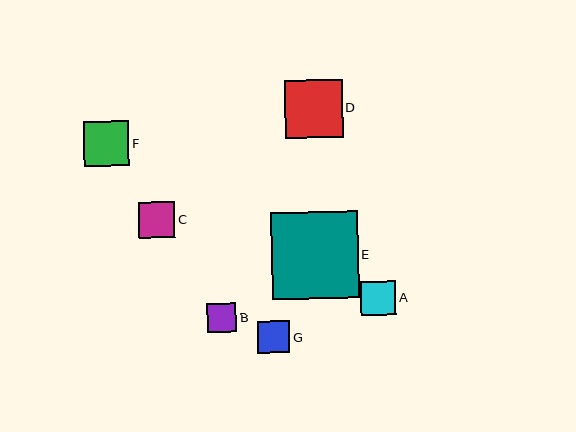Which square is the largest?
Square E is the largest with a size of approximately 86 pixels.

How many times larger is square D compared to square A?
Square D is approximately 1.7 times the size of square A.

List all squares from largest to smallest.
From largest to smallest: E, D, F, C, A, G, B.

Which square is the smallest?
Square B is the smallest with a size of approximately 29 pixels.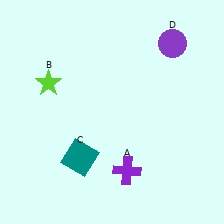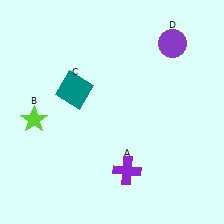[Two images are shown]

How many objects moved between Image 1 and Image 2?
2 objects moved between the two images.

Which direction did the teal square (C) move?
The teal square (C) moved up.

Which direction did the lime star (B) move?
The lime star (B) moved down.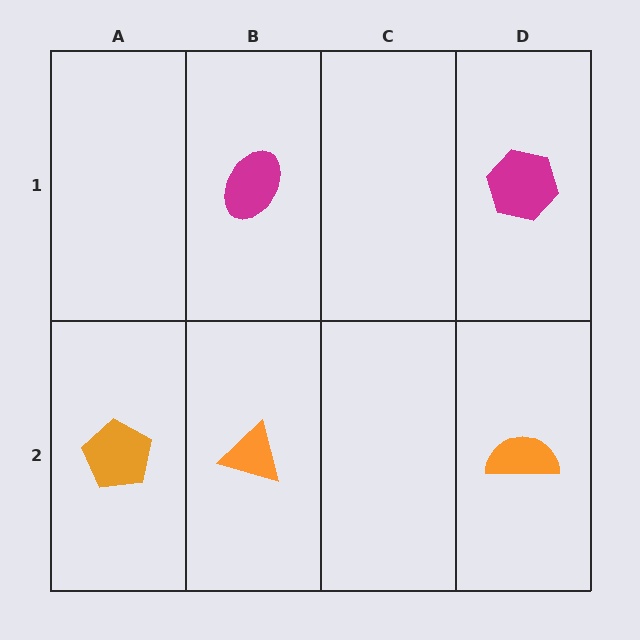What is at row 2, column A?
An orange pentagon.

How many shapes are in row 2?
3 shapes.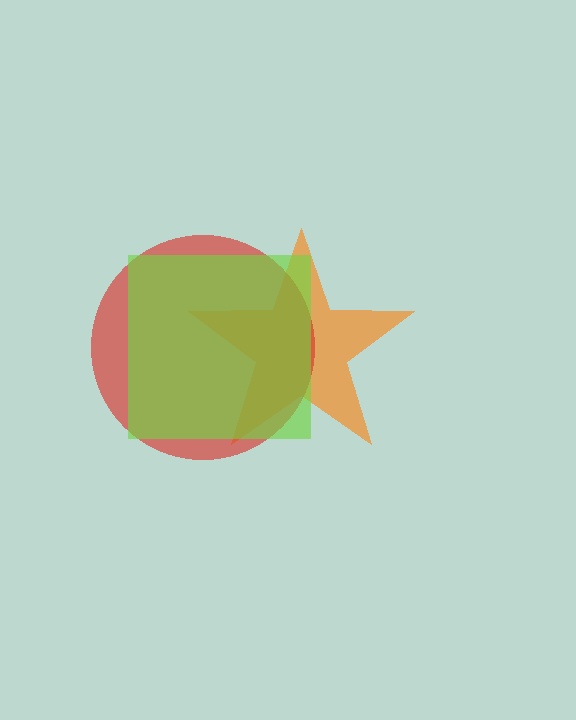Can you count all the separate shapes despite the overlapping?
Yes, there are 3 separate shapes.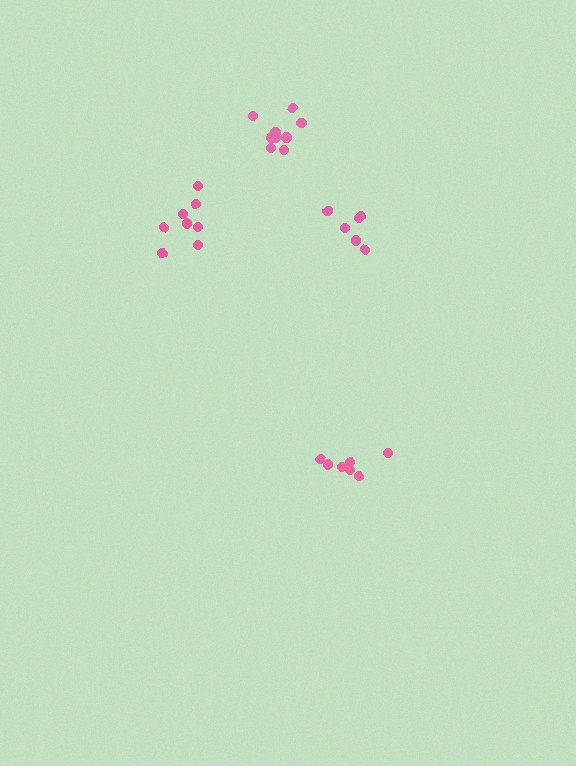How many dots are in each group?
Group 1: 7 dots, Group 2: 10 dots, Group 3: 6 dots, Group 4: 8 dots (31 total).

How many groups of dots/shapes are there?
There are 4 groups.